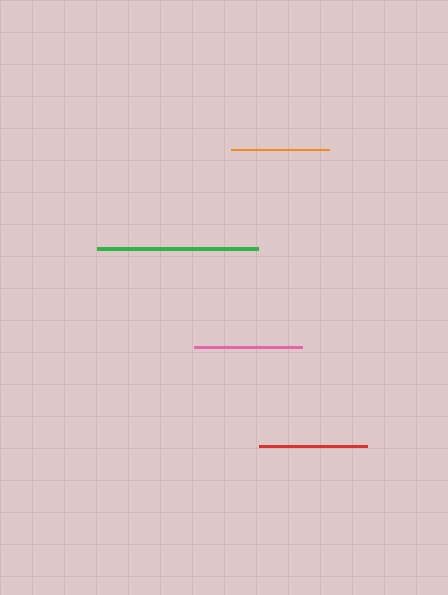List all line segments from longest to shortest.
From longest to shortest: green, pink, red, orange.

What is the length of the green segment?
The green segment is approximately 161 pixels long.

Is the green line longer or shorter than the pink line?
The green line is longer than the pink line.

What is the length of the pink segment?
The pink segment is approximately 108 pixels long.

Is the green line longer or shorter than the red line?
The green line is longer than the red line.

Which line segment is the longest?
The green line is the longest at approximately 161 pixels.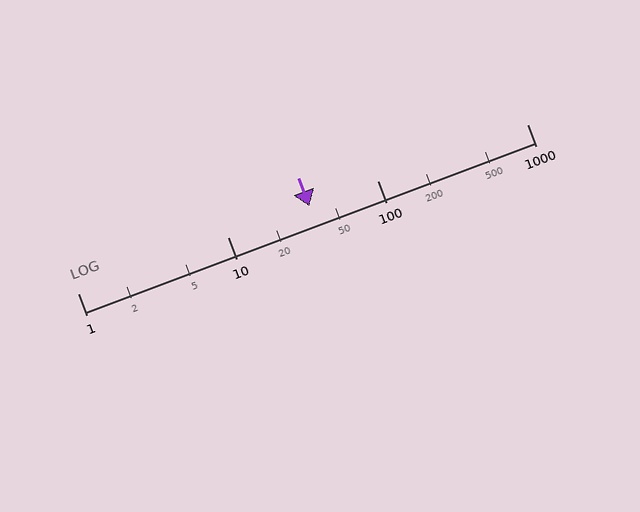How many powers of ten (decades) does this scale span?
The scale spans 3 decades, from 1 to 1000.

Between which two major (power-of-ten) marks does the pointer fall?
The pointer is between 10 and 100.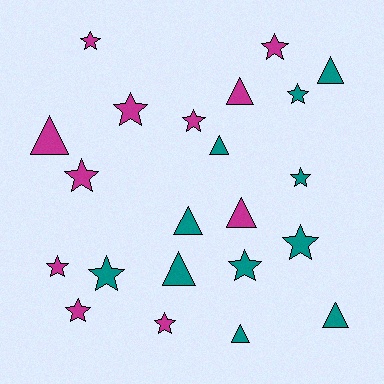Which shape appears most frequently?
Star, with 13 objects.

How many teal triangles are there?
There are 6 teal triangles.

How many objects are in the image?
There are 22 objects.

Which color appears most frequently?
Magenta, with 11 objects.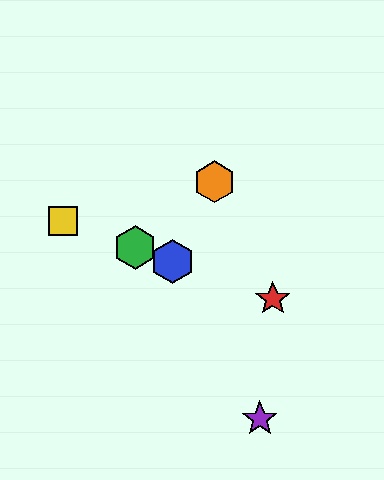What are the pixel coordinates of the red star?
The red star is at (273, 299).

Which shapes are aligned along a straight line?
The red star, the blue hexagon, the green hexagon, the yellow square are aligned along a straight line.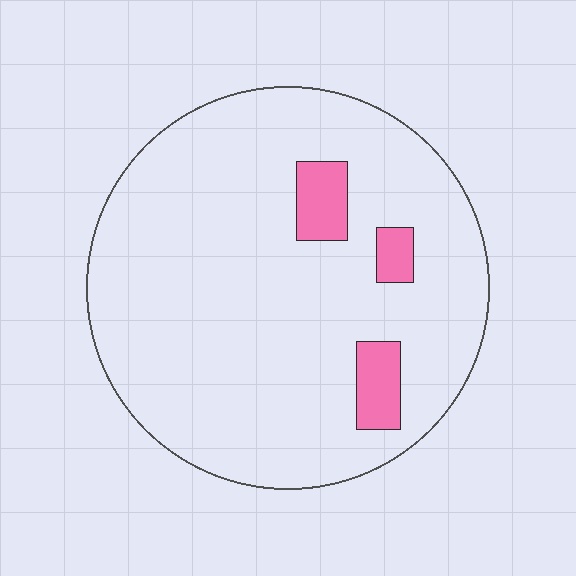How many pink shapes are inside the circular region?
3.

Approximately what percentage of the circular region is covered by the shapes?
Approximately 10%.